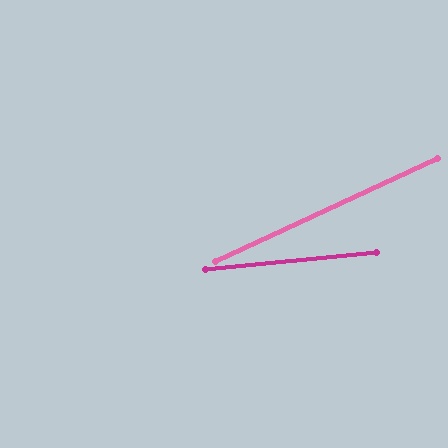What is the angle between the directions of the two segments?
Approximately 19 degrees.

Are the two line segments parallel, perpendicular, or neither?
Neither parallel nor perpendicular — they differ by about 19°.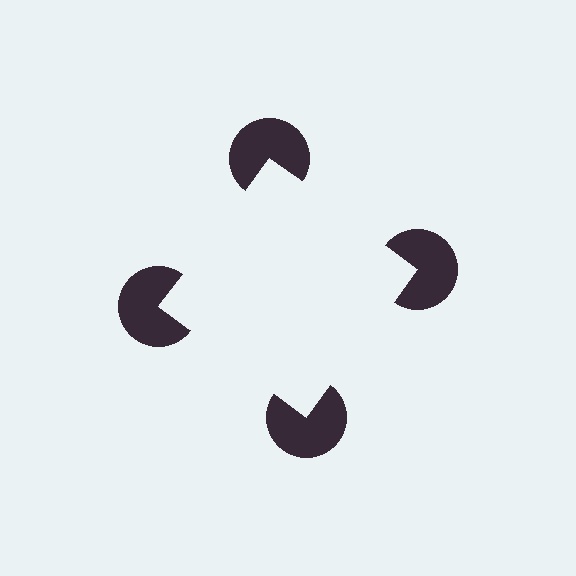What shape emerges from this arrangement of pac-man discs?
An illusory square — its edges are inferred from the aligned wedge cuts in the pac-man discs, not physically drawn.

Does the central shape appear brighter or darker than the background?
It typically appears slightly brighter than the background, even though no actual brightness change is drawn.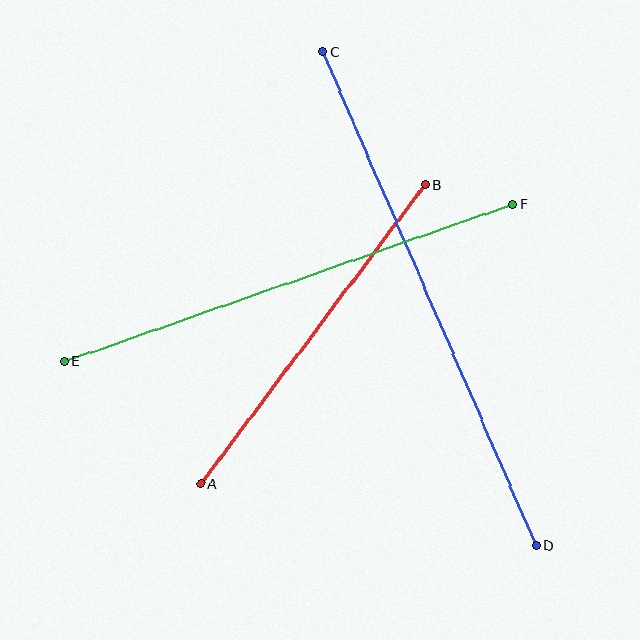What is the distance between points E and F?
The distance is approximately 474 pixels.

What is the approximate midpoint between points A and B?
The midpoint is at approximately (313, 334) pixels.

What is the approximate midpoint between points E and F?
The midpoint is at approximately (289, 283) pixels.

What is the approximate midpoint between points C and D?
The midpoint is at approximately (429, 299) pixels.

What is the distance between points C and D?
The distance is approximately 538 pixels.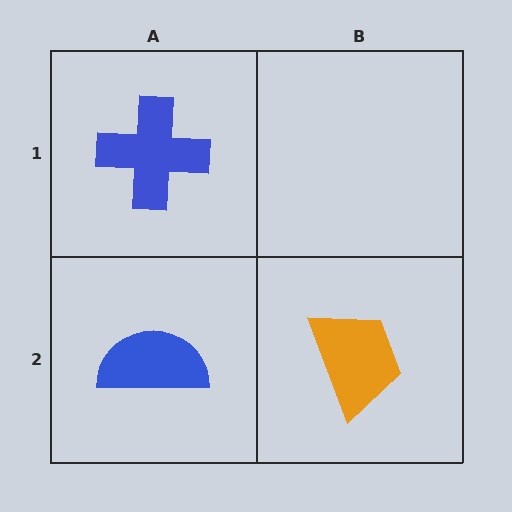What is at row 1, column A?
A blue cross.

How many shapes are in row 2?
2 shapes.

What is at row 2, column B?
An orange trapezoid.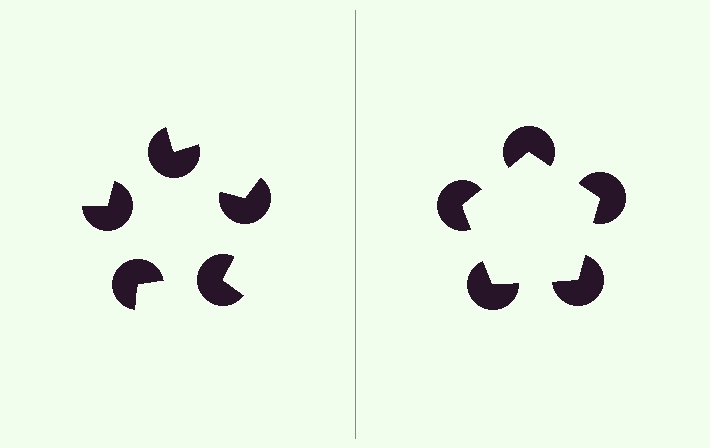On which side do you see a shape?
An illusory pentagon appears on the right side. On the left side the wedge cuts are rotated, so no coherent shape forms.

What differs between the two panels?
The pac-man discs are positioned identically on both sides; only the wedge orientations differ. On the right they align to a pentagon; on the left they are misaligned.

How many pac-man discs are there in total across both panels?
10 — 5 on each side.